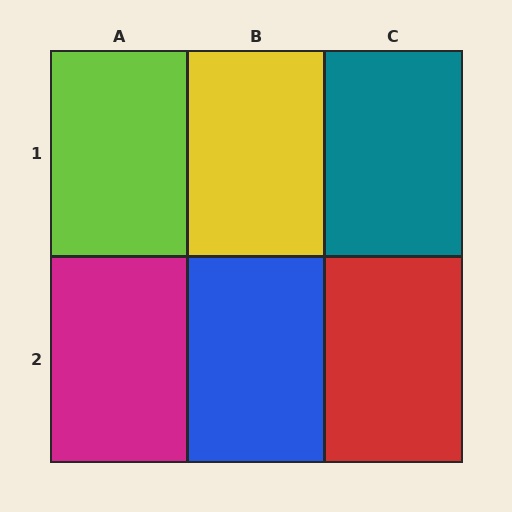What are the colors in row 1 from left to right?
Lime, yellow, teal.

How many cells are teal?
1 cell is teal.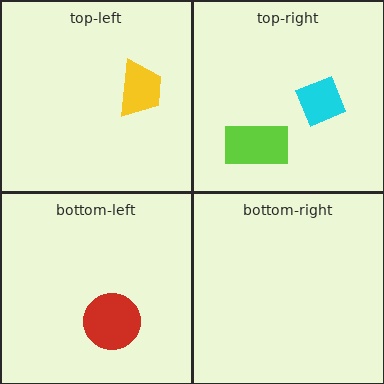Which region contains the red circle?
The bottom-left region.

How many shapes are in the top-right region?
2.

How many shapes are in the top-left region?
1.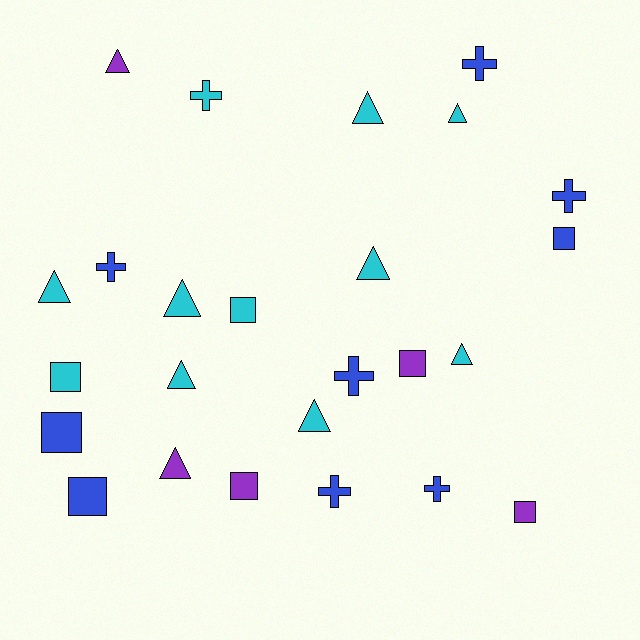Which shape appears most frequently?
Triangle, with 10 objects.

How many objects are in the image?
There are 25 objects.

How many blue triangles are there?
There are no blue triangles.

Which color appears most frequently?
Cyan, with 11 objects.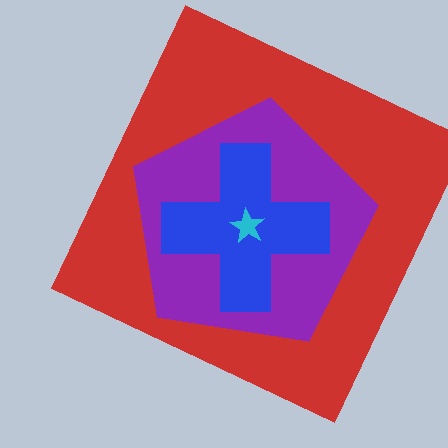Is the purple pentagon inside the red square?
Yes.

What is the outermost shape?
The red square.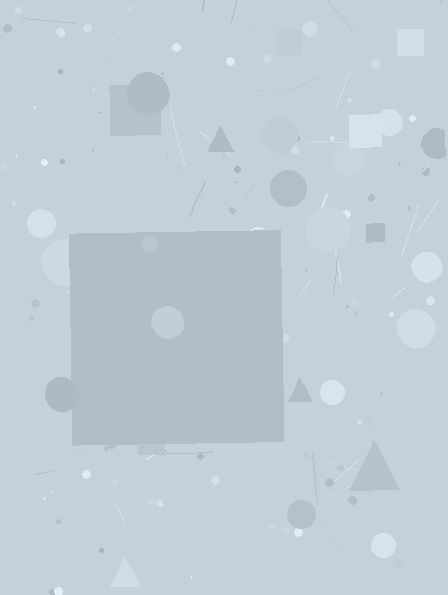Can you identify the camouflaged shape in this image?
The camouflaged shape is a square.